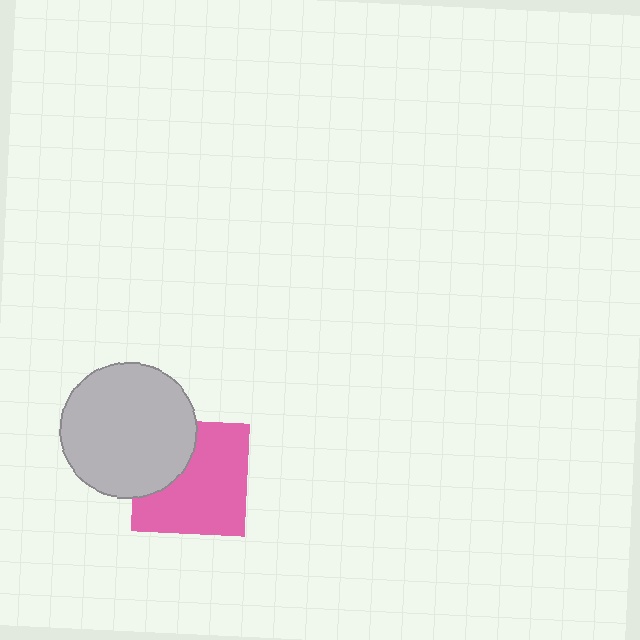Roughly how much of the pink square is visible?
Most of it is visible (roughly 69%).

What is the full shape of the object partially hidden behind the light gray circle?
The partially hidden object is a pink square.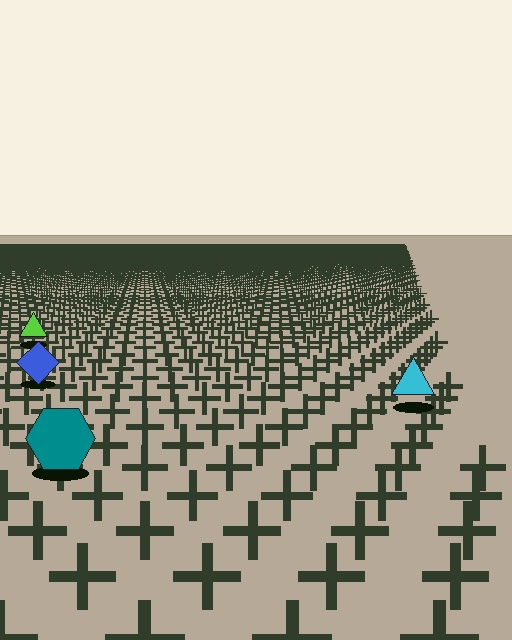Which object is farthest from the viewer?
The lime triangle is farthest from the viewer. It appears smaller and the ground texture around it is denser.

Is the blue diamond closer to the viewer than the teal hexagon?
No. The teal hexagon is closer — you can tell from the texture gradient: the ground texture is coarser near it.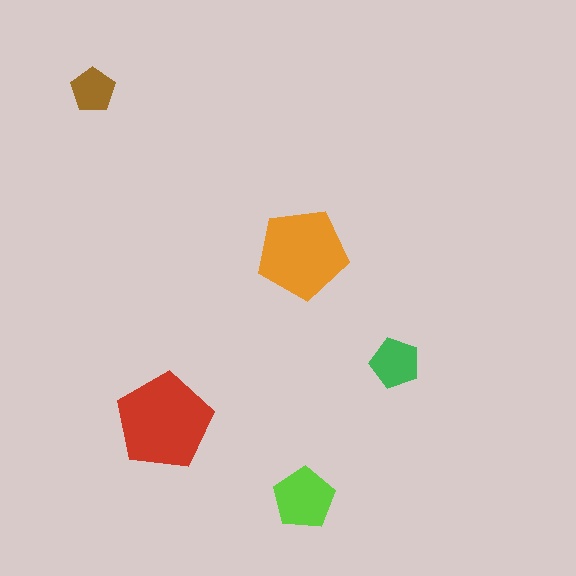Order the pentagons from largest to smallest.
the red one, the orange one, the lime one, the green one, the brown one.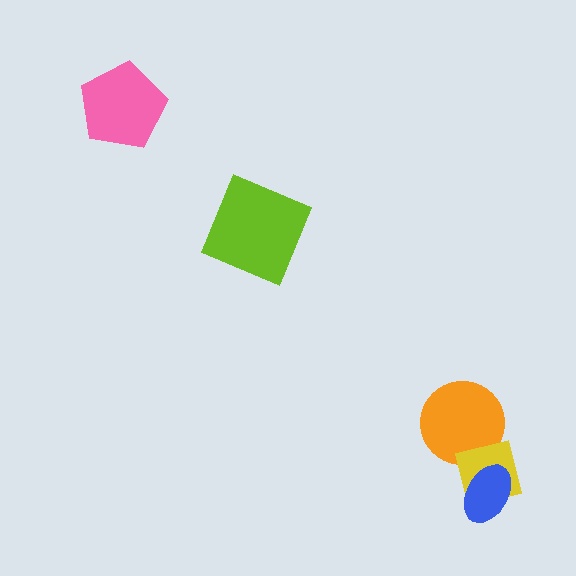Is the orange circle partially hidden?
Yes, it is partially covered by another shape.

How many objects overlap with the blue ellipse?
1 object overlaps with the blue ellipse.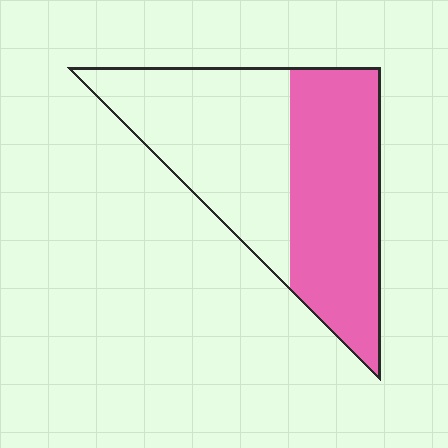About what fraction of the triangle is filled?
About one half (1/2).